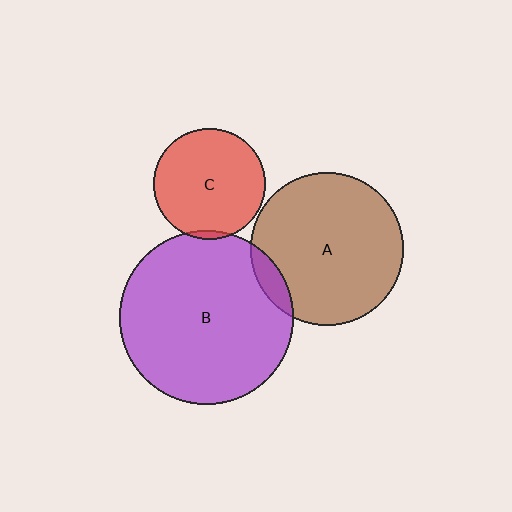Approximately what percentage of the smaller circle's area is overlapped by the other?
Approximately 5%.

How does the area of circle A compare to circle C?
Approximately 1.9 times.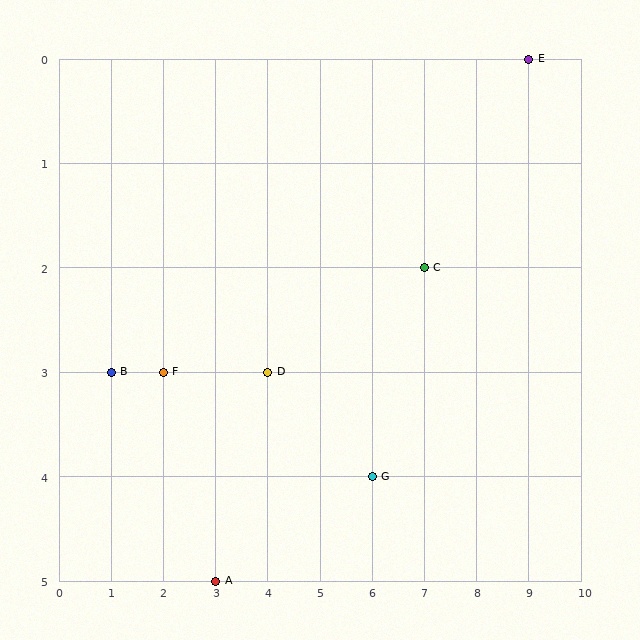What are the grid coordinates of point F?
Point F is at grid coordinates (2, 3).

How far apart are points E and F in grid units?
Points E and F are 7 columns and 3 rows apart (about 7.6 grid units diagonally).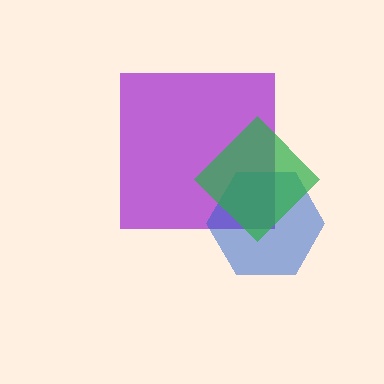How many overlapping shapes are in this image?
There are 3 overlapping shapes in the image.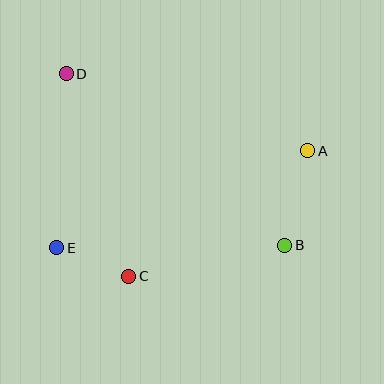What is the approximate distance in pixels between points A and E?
The distance between A and E is approximately 269 pixels.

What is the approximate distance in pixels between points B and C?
The distance between B and C is approximately 159 pixels.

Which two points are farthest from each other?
Points B and D are farthest from each other.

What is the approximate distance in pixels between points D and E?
The distance between D and E is approximately 174 pixels.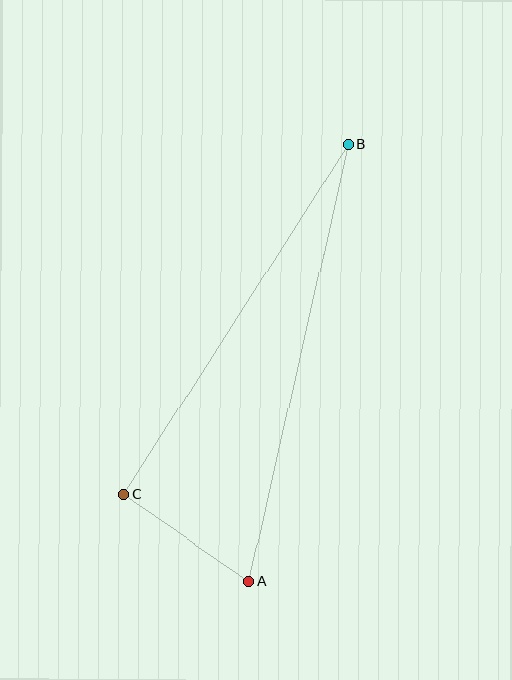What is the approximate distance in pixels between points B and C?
The distance between B and C is approximately 416 pixels.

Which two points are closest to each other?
Points A and C are closest to each other.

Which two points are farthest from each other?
Points A and B are farthest from each other.